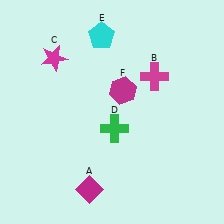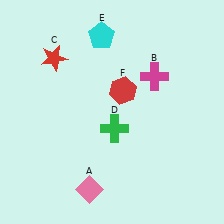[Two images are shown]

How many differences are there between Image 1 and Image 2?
There are 3 differences between the two images.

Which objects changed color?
A changed from magenta to pink. C changed from magenta to red. F changed from magenta to red.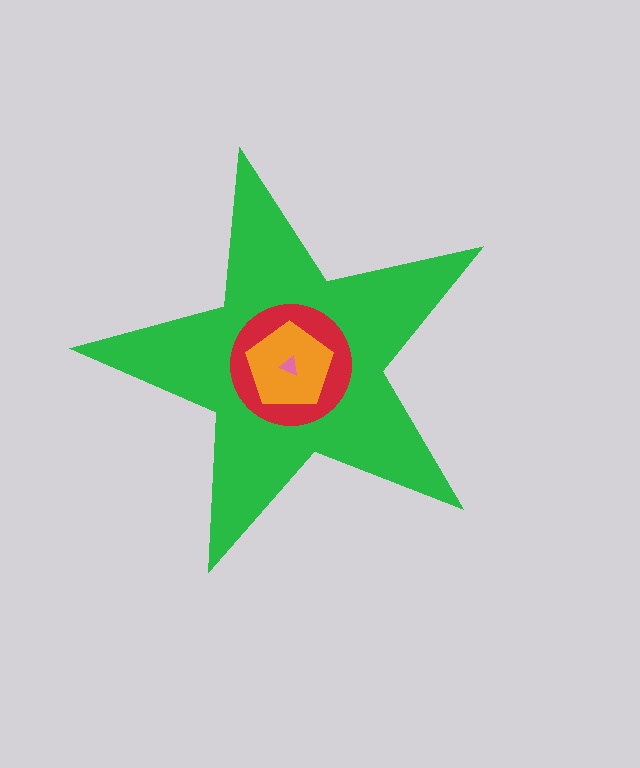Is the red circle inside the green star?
Yes.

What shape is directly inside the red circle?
The orange pentagon.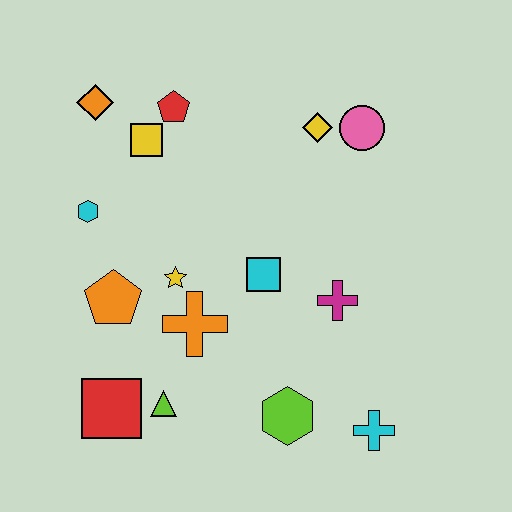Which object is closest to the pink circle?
The yellow diamond is closest to the pink circle.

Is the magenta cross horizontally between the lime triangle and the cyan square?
No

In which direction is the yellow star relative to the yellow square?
The yellow star is below the yellow square.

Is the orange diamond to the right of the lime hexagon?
No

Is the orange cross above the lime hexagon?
Yes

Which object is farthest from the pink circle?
The red square is farthest from the pink circle.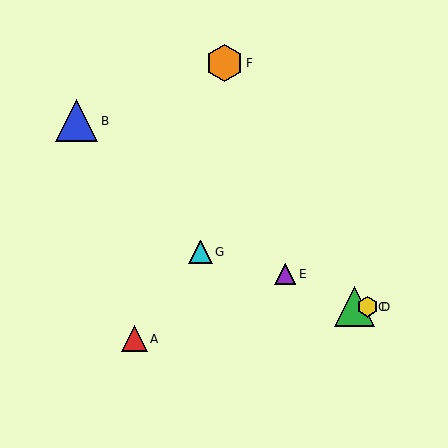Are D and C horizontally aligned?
Yes, both are at y≈307.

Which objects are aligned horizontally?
Objects C, D are aligned horizontally.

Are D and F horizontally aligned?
No, D is at y≈307 and F is at y≈63.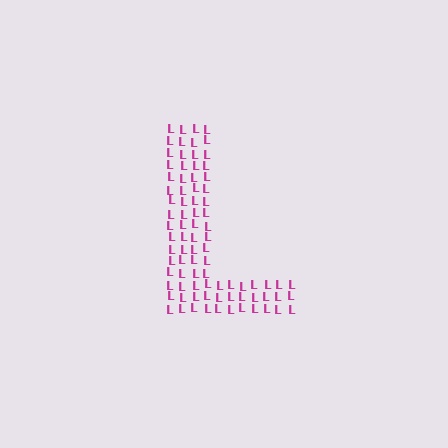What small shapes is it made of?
It is made of small letter L's.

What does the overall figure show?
The overall figure shows the letter L.